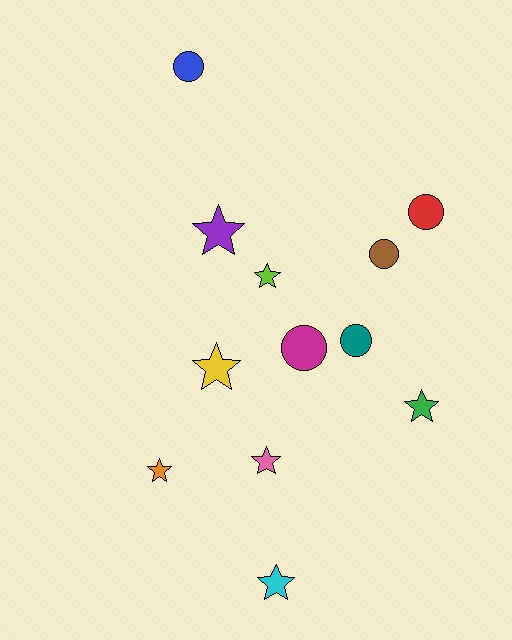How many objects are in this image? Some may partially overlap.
There are 12 objects.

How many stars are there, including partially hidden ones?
There are 7 stars.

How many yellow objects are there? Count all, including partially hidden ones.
There is 1 yellow object.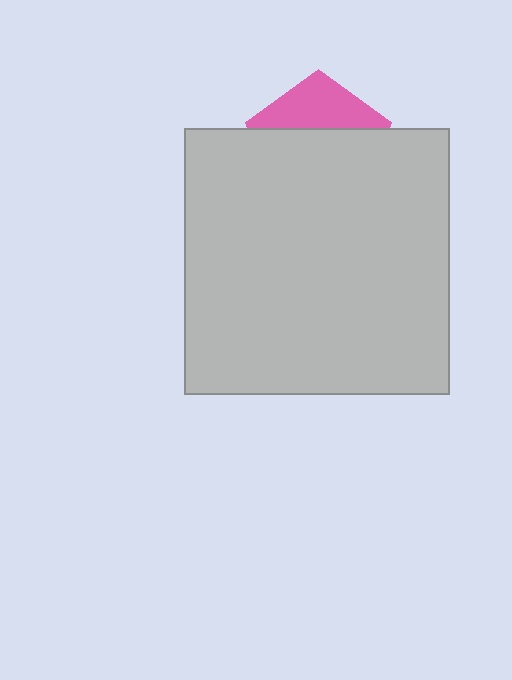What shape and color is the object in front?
The object in front is a light gray rectangle.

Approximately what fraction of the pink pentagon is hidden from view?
Roughly 67% of the pink pentagon is hidden behind the light gray rectangle.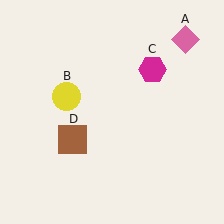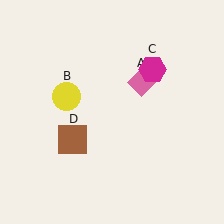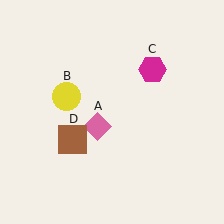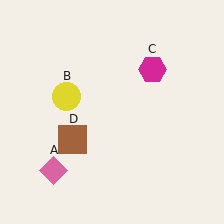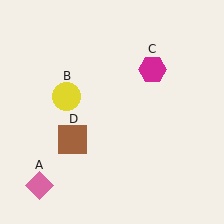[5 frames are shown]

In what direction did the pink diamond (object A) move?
The pink diamond (object A) moved down and to the left.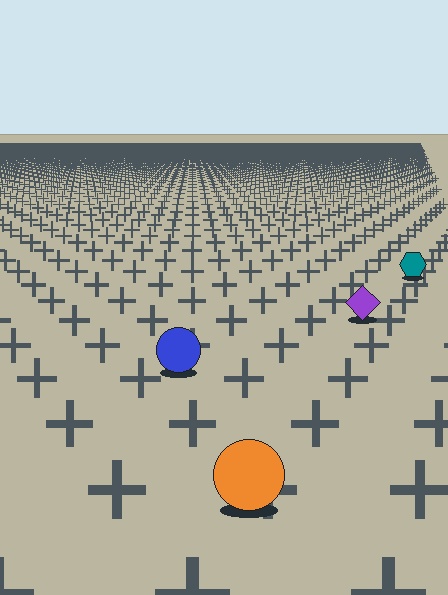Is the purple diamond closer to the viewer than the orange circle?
No. The orange circle is closer — you can tell from the texture gradient: the ground texture is coarser near it.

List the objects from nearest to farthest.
From nearest to farthest: the orange circle, the blue circle, the purple diamond, the teal hexagon.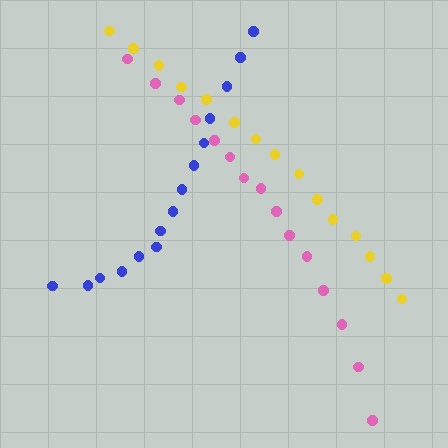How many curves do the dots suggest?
There are 3 distinct paths.